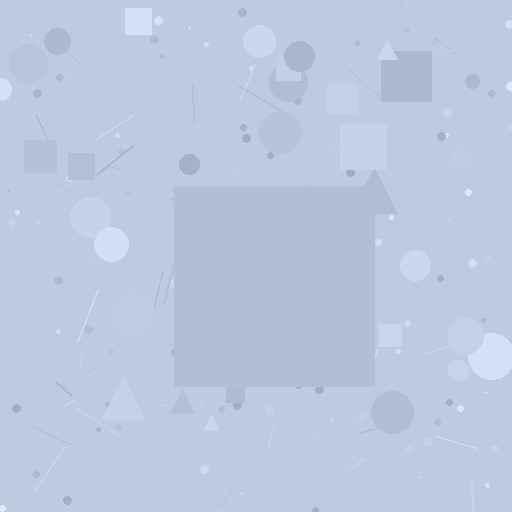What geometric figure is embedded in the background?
A square is embedded in the background.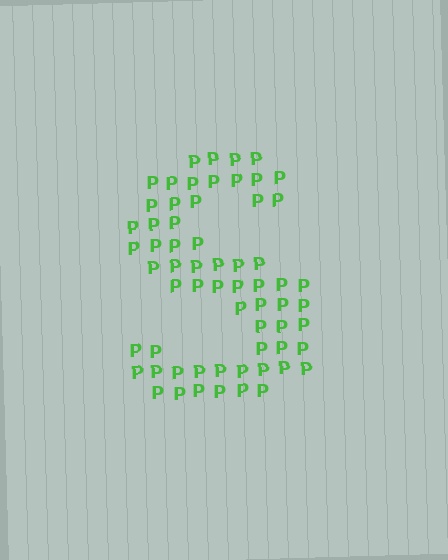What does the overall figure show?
The overall figure shows the letter S.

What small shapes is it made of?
It is made of small letter P's.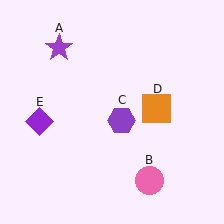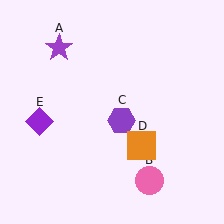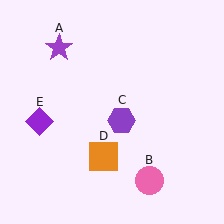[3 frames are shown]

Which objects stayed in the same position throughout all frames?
Purple star (object A) and pink circle (object B) and purple hexagon (object C) and purple diamond (object E) remained stationary.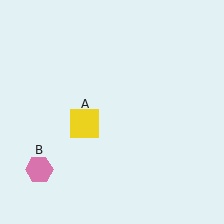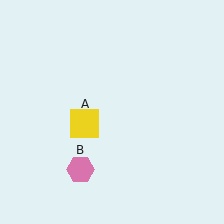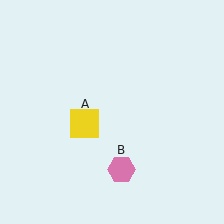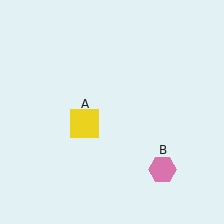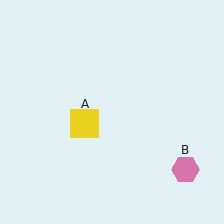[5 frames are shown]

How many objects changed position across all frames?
1 object changed position: pink hexagon (object B).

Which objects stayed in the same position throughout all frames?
Yellow square (object A) remained stationary.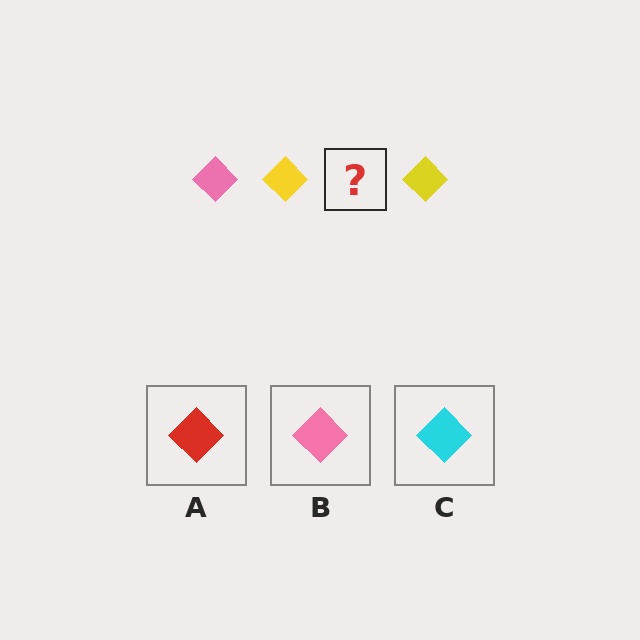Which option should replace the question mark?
Option B.